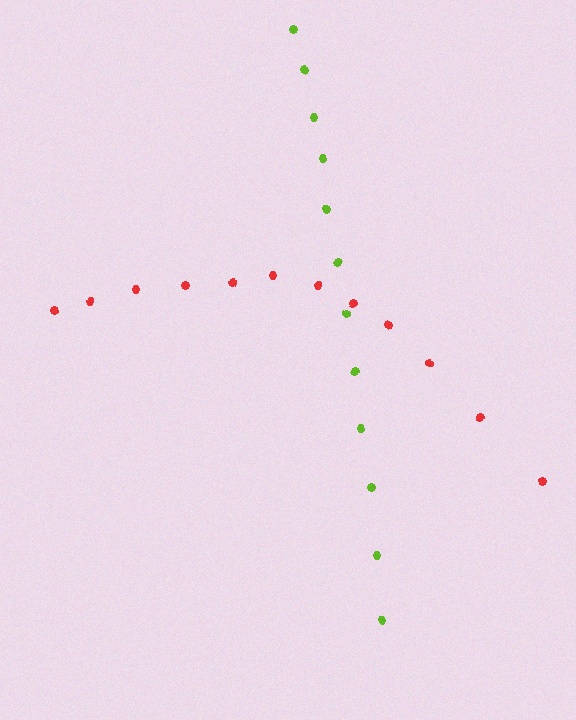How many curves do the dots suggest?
There are 2 distinct paths.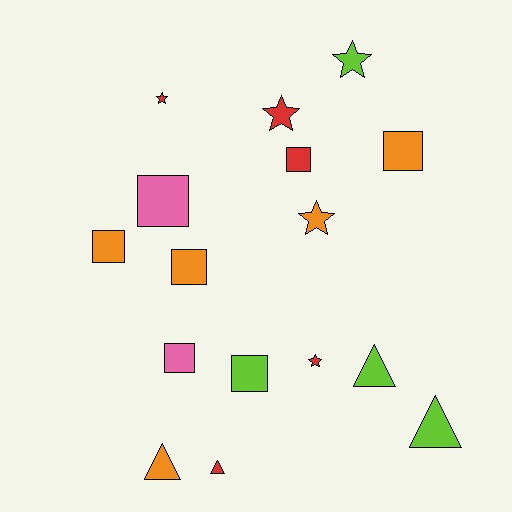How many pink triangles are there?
There are no pink triangles.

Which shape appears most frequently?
Square, with 7 objects.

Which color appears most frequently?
Red, with 5 objects.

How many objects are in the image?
There are 16 objects.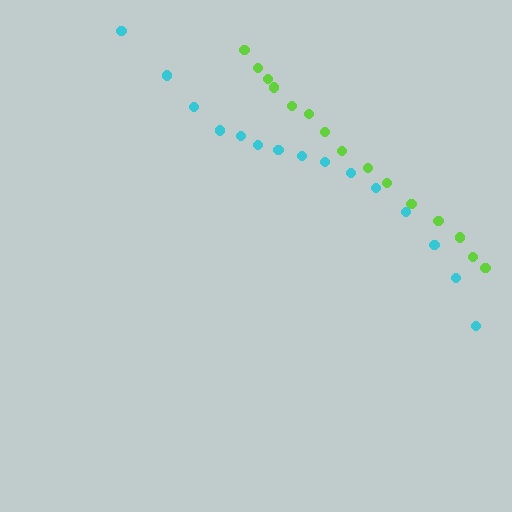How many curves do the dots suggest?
There are 2 distinct paths.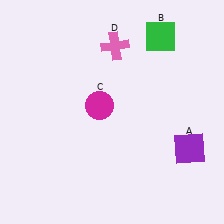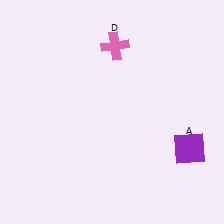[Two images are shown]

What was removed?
The magenta circle (C), the green square (B) were removed in Image 2.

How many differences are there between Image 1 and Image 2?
There are 2 differences between the two images.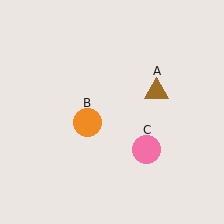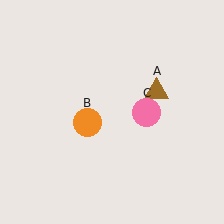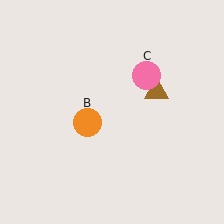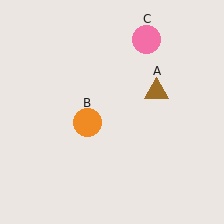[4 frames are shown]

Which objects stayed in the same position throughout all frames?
Brown triangle (object A) and orange circle (object B) remained stationary.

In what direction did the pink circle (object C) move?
The pink circle (object C) moved up.